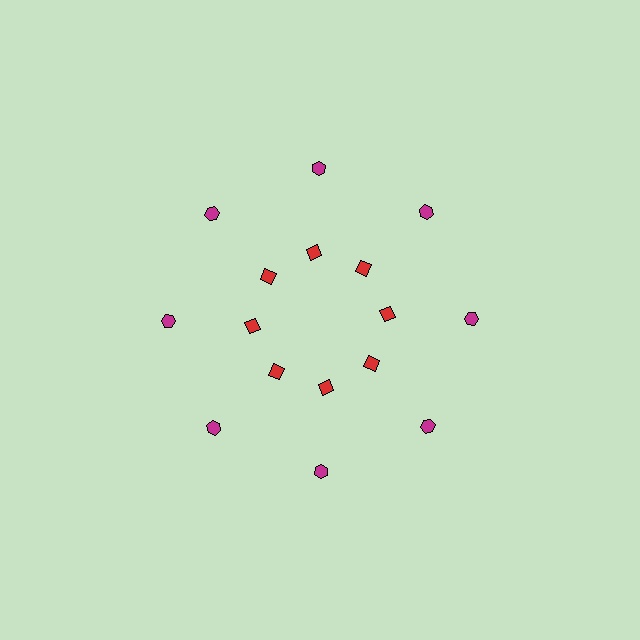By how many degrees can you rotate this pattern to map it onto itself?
The pattern maps onto itself every 45 degrees of rotation.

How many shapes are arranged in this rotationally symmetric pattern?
There are 16 shapes, arranged in 8 groups of 2.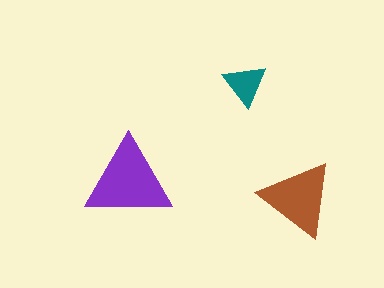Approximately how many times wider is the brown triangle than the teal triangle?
About 2 times wider.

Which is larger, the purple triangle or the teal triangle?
The purple one.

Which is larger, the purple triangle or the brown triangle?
The purple one.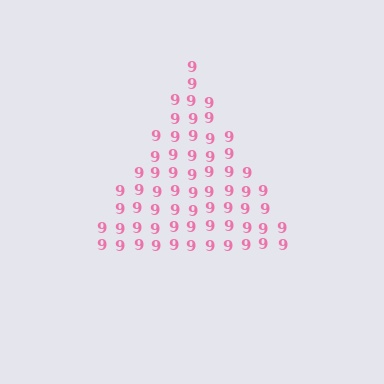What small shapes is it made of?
It is made of small digit 9's.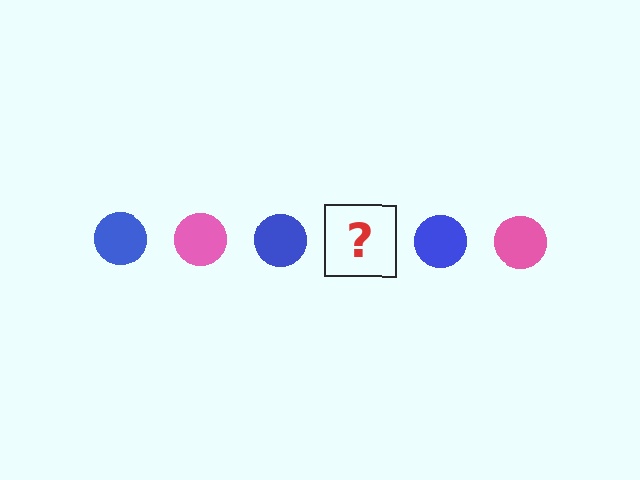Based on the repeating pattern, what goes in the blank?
The blank should be a pink circle.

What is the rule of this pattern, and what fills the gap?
The rule is that the pattern cycles through blue, pink circles. The gap should be filled with a pink circle.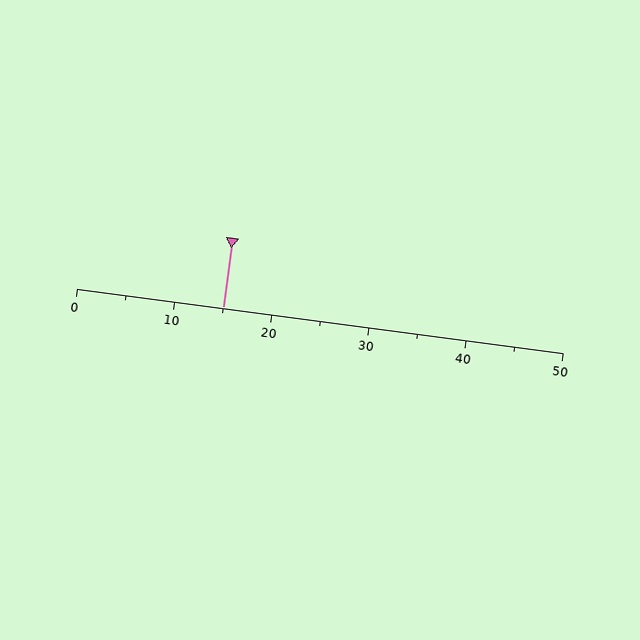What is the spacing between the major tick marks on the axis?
The major ticks are spaced 10 apart.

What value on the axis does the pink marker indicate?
The marker indicates approximately 15.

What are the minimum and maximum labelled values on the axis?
The axis runs from 0 to 50.